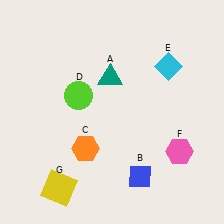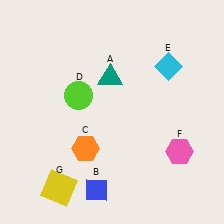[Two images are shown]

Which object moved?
The blue diamond (B) moved left.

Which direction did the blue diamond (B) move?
The blue diamond (B) moved left.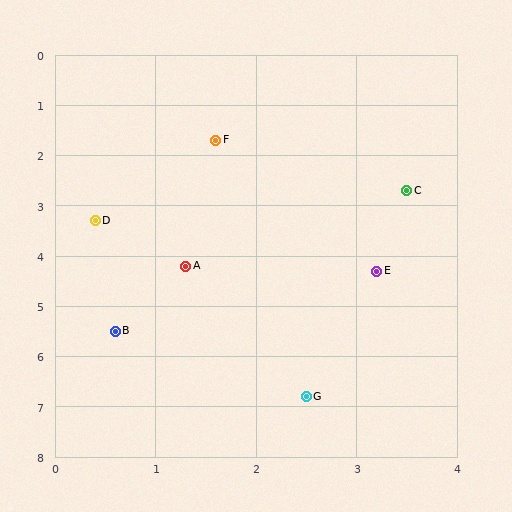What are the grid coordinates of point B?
Point B is at approximately (0.6, 5.5).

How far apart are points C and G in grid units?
Points C and G are about 4.2 grid units apart.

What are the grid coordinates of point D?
Point D is at approximately (0.4, 3.3).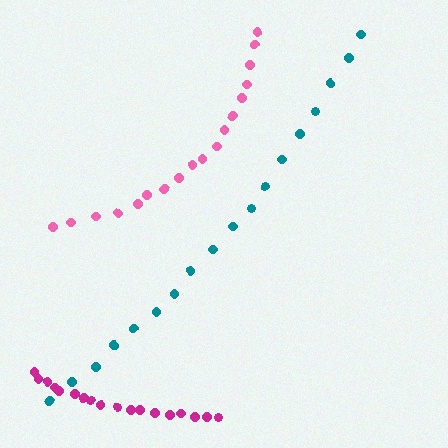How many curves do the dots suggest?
There are 3 distinct paths.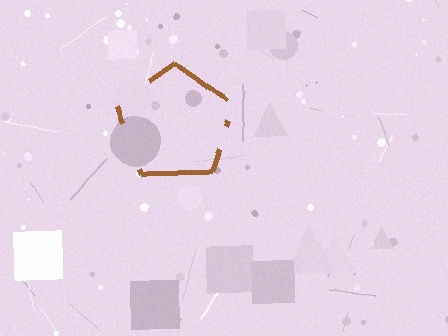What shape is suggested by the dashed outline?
The dashed outline suggests a pentagon.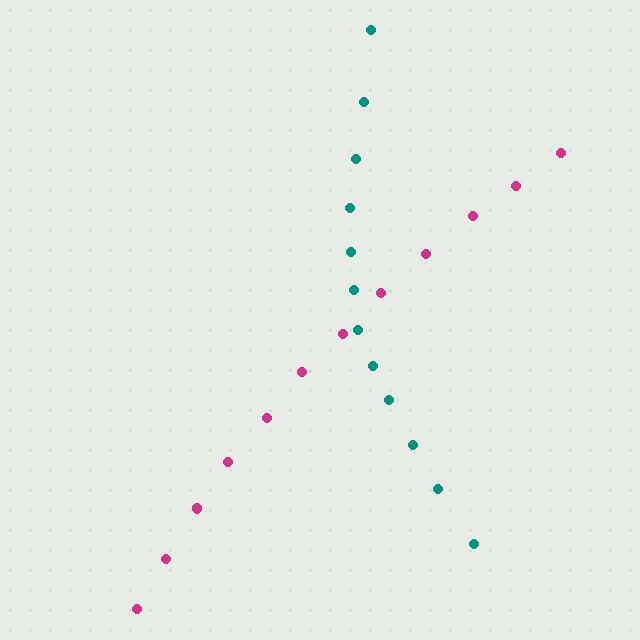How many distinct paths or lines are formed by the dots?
There are 2 distinct paths.